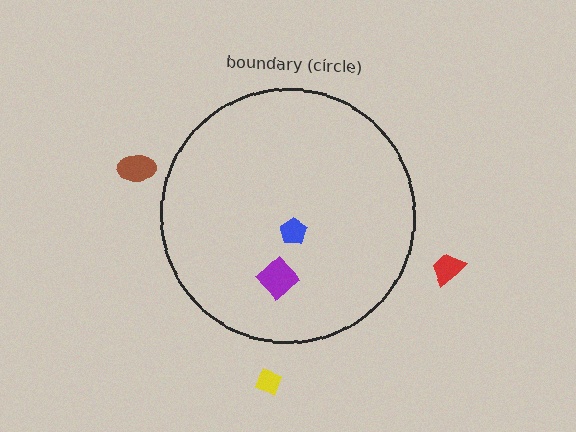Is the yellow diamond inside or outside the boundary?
Outside.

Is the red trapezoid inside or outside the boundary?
Outside.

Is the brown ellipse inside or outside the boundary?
Outside.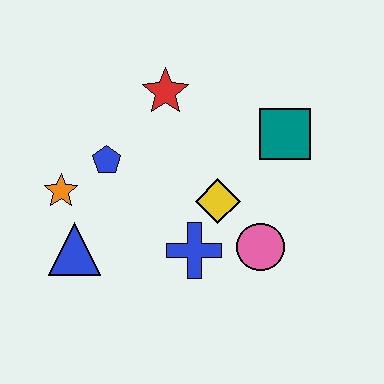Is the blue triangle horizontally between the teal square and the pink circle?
No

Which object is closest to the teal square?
The yellow diamond is closest to the teal square.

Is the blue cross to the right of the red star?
Yes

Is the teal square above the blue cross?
Yes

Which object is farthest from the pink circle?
The orange star is farthest from the pink circle.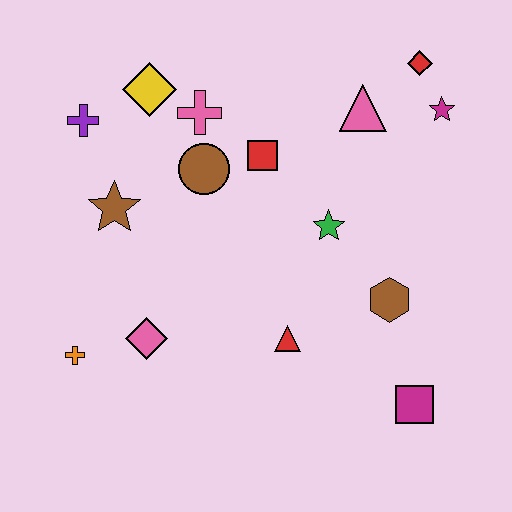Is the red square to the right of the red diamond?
No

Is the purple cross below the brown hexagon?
No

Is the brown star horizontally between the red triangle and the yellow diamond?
No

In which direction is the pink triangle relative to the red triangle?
The pink triangle is above the red triangle.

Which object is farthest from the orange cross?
The red diamond is farthest from the orange cross.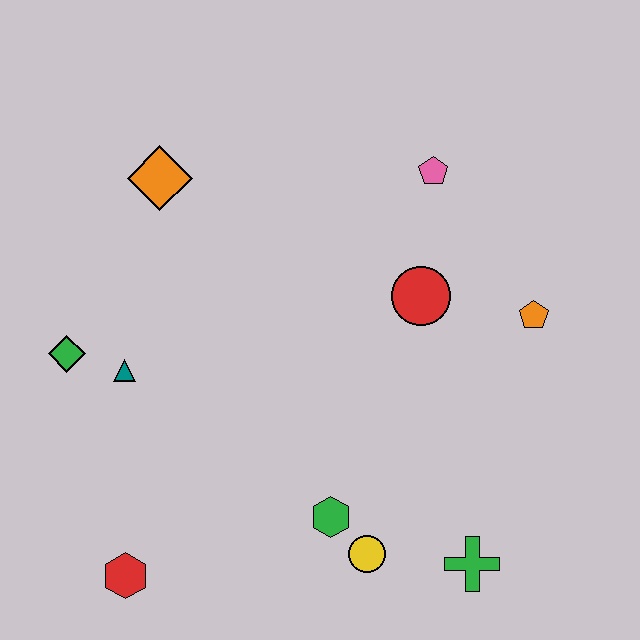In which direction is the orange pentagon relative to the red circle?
The orange pentagon is to the right of the red circle.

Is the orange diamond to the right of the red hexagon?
Yes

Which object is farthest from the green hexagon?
The orange diamond is farthest from the green hexagon.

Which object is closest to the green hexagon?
The yellow circle is closest to the green hexagon.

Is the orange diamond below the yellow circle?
No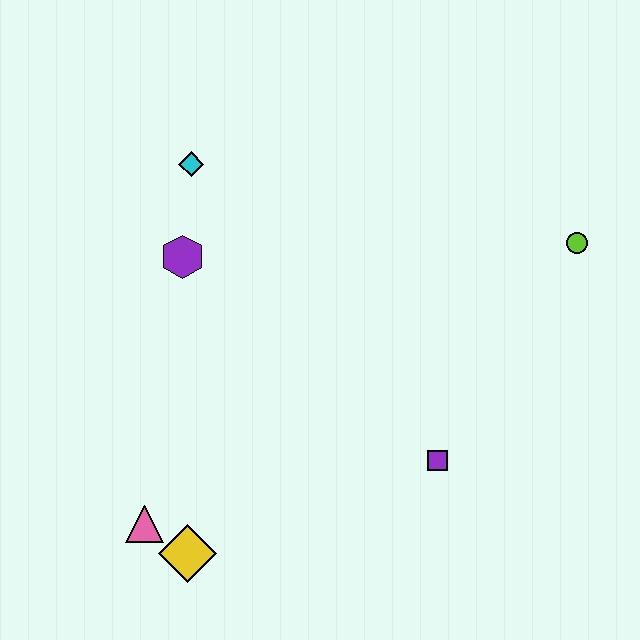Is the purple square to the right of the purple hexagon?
Yes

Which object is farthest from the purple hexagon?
The lime circle is farthest from the purple hexagon.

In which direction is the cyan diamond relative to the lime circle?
The cyan diamond is to the left of the lime circle.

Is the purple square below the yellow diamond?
No